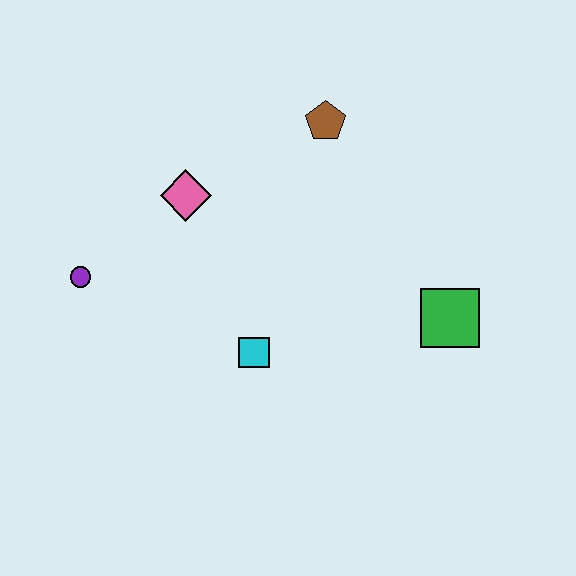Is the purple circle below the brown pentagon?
Yes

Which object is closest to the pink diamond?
The purple circle is closest to the pink diamond.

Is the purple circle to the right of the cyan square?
No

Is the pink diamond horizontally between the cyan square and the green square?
No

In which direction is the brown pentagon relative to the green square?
The brown pentagon is above the green square.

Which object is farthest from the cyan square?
The brown pentagon is farthest from the cyan square.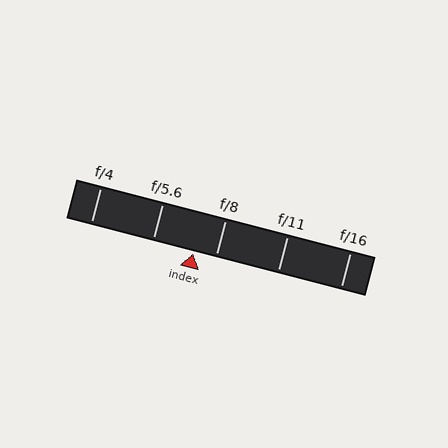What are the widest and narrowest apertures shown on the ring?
The widest aperture shown is f/4 and the narrowest is f/16.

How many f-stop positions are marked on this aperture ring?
There are 5 f-stop positions marked.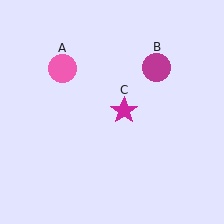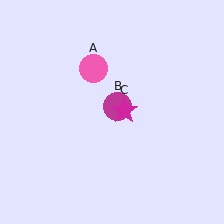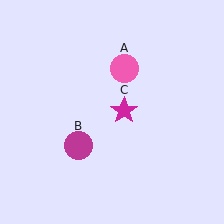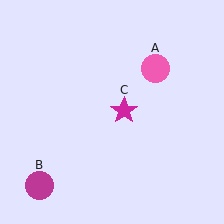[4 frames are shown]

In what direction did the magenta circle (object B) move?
The magenta circle (object B) moved down and to the left.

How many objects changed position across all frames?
2 objects changed position: pink circle (object A), magenta circle (object B).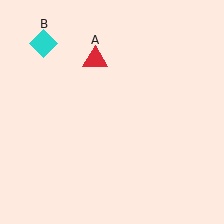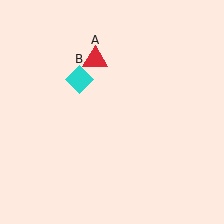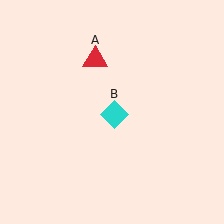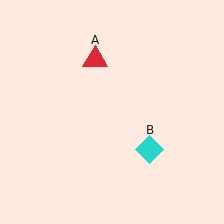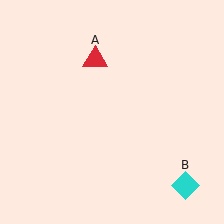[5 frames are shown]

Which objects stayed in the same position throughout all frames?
Red triangle (object A) remained stationary.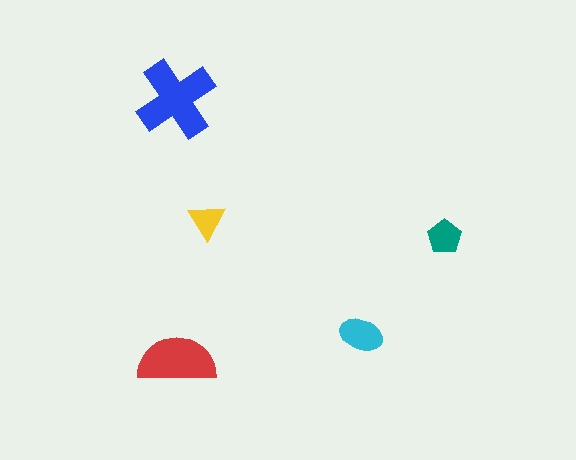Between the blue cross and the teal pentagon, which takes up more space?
The blue cross.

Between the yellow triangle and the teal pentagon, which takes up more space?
The teal pentagon.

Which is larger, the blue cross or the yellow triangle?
The blue cross.